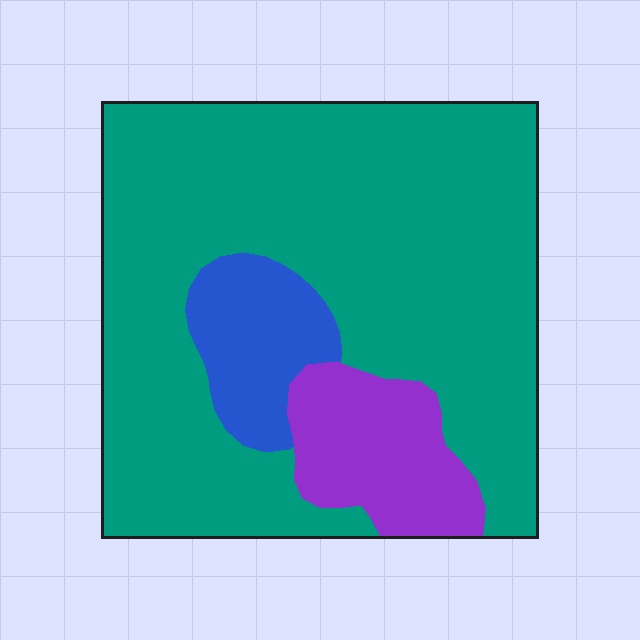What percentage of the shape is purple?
Purple takes up about one eighth (1/8) of the shape.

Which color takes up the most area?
Teal, at roughly 75%.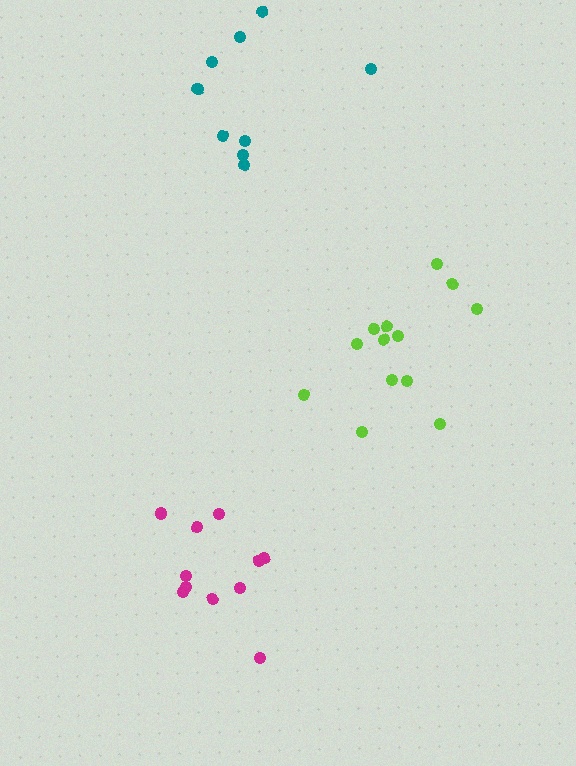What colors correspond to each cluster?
The clusters are colored: lime, magenta, teal.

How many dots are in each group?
Group 1: 13 dots, Group 2: 11 dots, Group 3: 9 dots (33 total).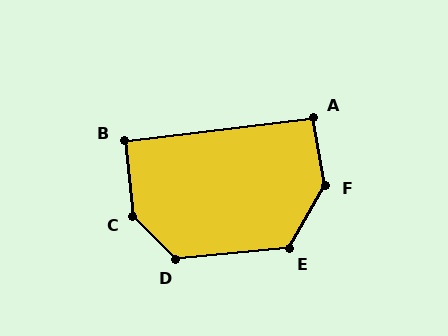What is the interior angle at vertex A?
Approximately 93 degrees (approximately right).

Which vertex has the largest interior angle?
C, at approximately 141 degrees.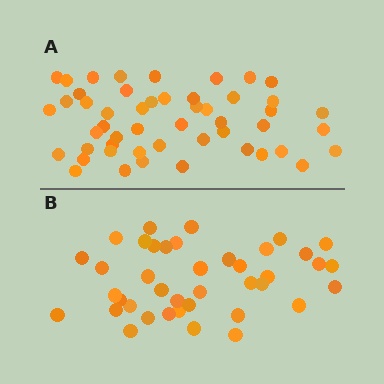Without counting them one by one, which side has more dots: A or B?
Region A (the top region) has more dots.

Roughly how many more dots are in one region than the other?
Region A has roughly 10 or so more dots than region B.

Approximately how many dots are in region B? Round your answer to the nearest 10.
About 40 dots.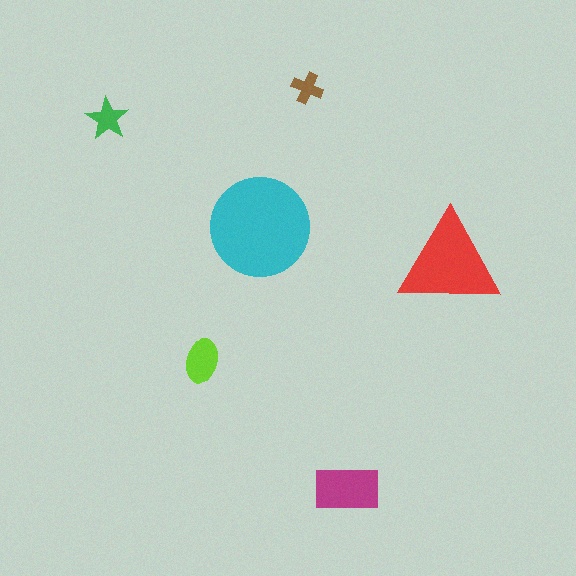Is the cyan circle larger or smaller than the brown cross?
Larger.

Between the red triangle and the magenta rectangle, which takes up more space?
The red triangle.